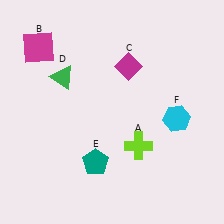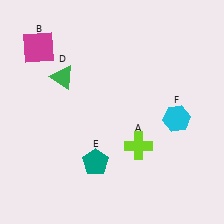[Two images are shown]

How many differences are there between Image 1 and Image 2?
There is 1 difference between the two images.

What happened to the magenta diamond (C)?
The magenta diamond (C) was removed in Image 2. It was in the top-right area of Image 1.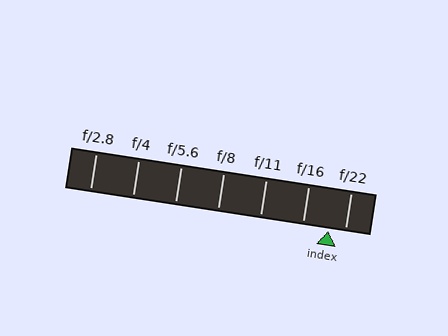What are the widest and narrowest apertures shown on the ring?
The widest aperture shown is f/2.8 and the narrowest is f/22.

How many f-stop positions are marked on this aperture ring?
There are 7 f-stop positions marked.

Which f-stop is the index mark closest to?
The index mark is closest to f/22.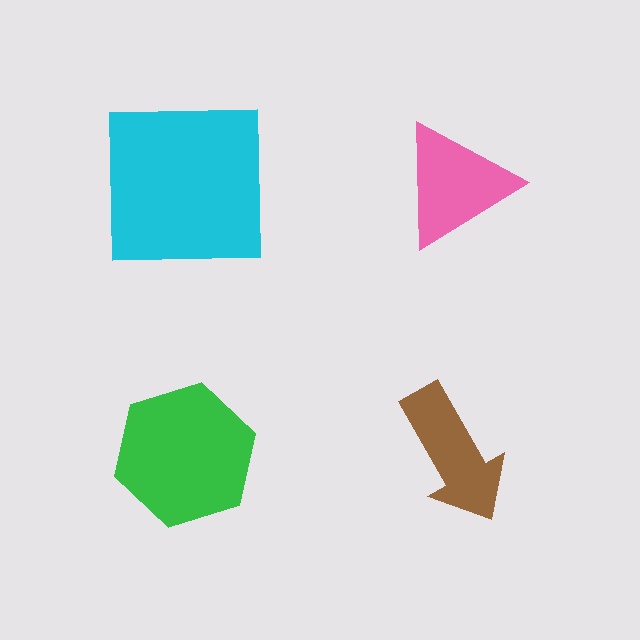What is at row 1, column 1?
A cyan square.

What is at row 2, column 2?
A brown arrow.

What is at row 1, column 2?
A pink triangle.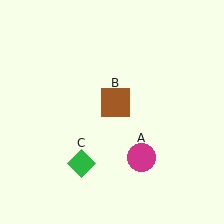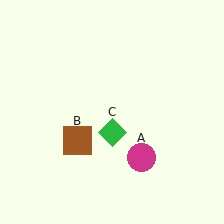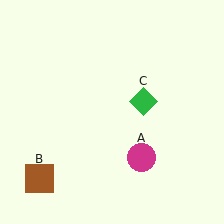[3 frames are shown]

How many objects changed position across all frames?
2 objects changed position: brown square (object B), green diamond (object C).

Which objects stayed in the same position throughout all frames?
Magenta circle (object A) remained stationary.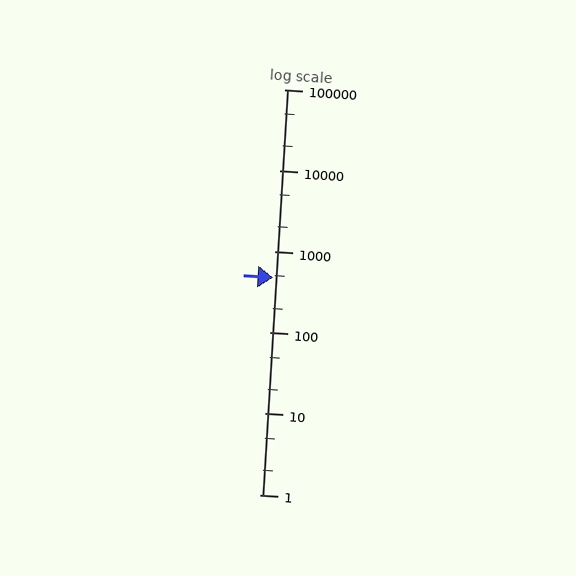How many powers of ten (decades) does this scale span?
The scale spans 5 decades, from 1 to 100000.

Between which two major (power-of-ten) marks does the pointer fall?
The pointer is between 100 and 1000.